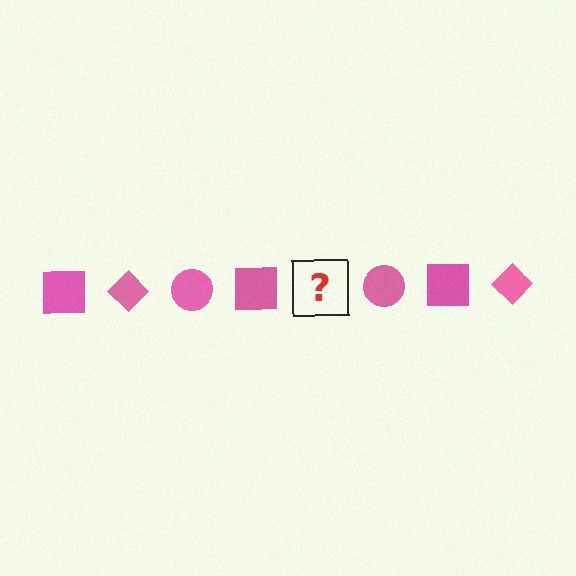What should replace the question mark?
The question mark should be replaced with a pink diamond.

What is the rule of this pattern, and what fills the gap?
The rule is that the pattern cycles through square, diamond, circle shapes in pink. The gap should be filled with a pink diamond.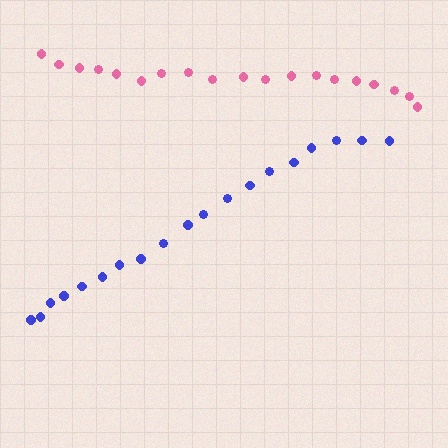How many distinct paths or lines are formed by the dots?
There are 2 distinct paths.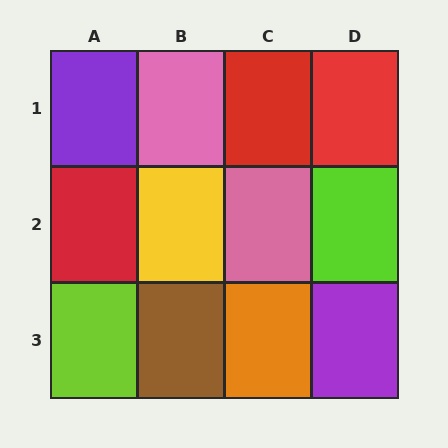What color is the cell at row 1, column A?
Purple.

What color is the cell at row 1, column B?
Pink.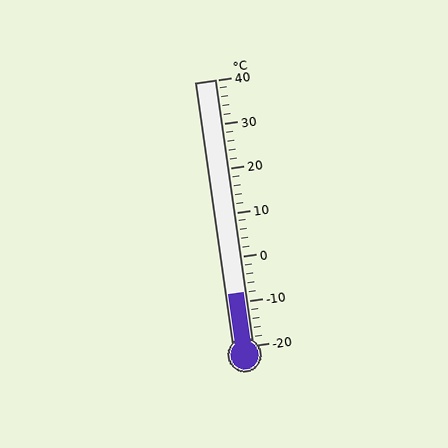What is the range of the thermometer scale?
The thermometer scale ranges from -20°C to 40°C.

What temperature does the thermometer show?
The thermometer shows approximately -8°C.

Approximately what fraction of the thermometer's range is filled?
The thermometer is filled to approximately 20% of its range.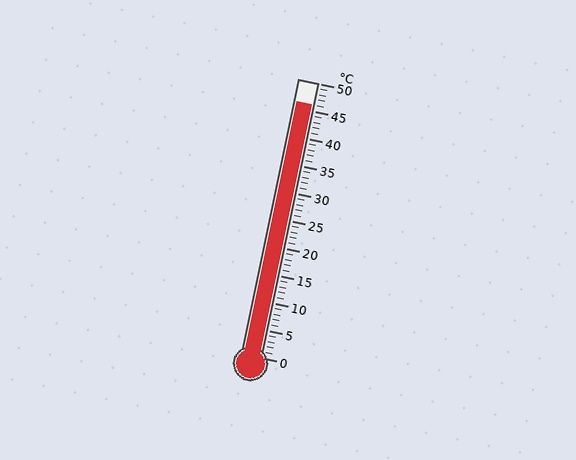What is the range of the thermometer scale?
The thermometer scale ranges from 0°C to 50°C.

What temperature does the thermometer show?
The thermometer shows approximately 46°C.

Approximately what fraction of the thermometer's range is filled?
The thermometer is filled to approximately 90% of its range.